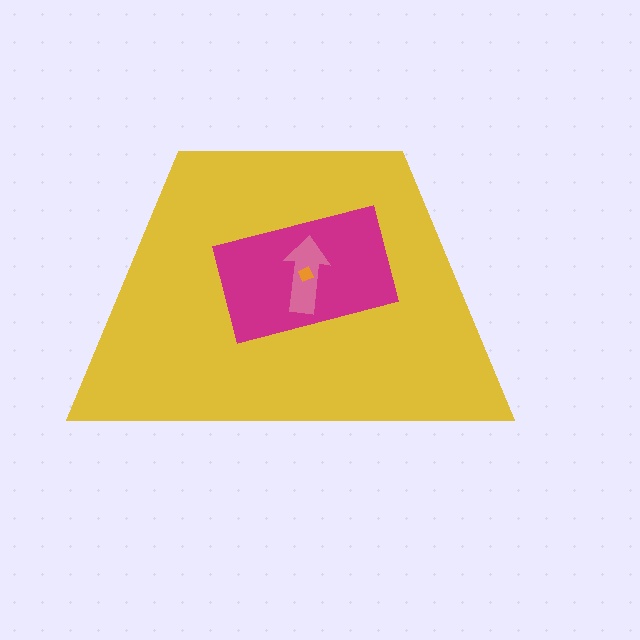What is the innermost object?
The orange diamond.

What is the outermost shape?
The yellow trapezoid.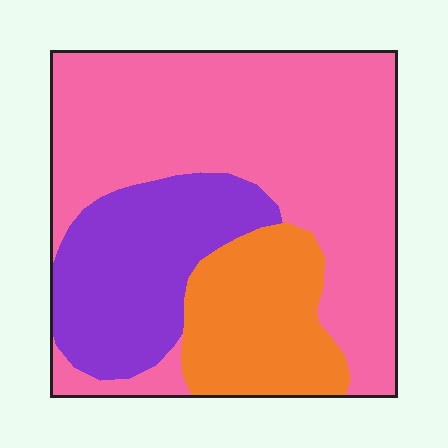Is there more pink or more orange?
Pink.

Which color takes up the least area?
Orange, at roughly 20%.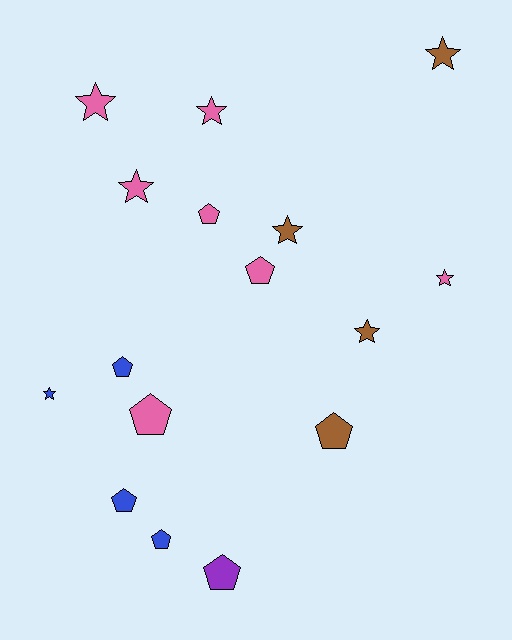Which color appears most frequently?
Pink, with 7 objects.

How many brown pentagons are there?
There is 1 brown pentagon.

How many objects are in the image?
There are 16 objects.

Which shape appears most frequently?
Star, with 8 objects.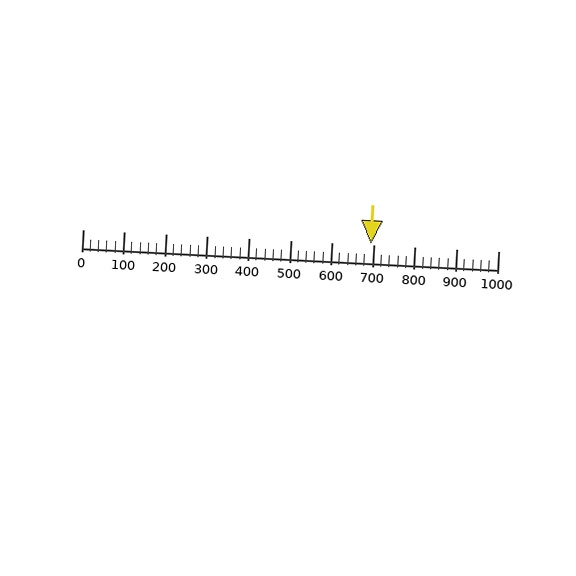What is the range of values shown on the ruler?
The ruler shows values from 0 to 1000.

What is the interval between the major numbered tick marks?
The major tick marks are spaced 100 units apart.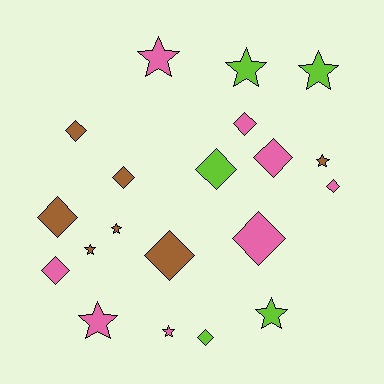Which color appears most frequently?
Pink, with 8 objects.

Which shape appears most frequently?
Diamond, with 11 objects.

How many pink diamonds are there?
There are 5 pink diamonds.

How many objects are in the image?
There are 20 objects.